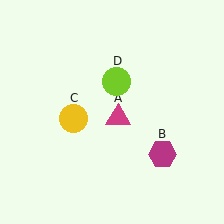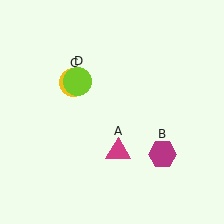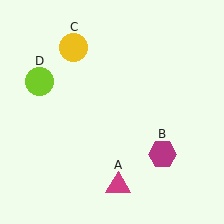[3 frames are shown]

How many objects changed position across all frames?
3 objects changed position: magenta triangle (object A), yellow circle (object C), lime circle (object D).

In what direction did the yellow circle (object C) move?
The yellow circle (object C) moved up.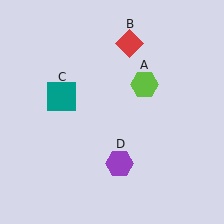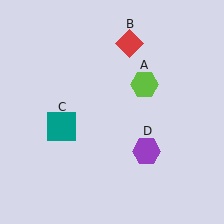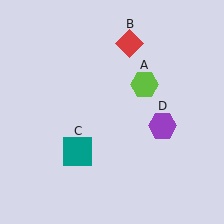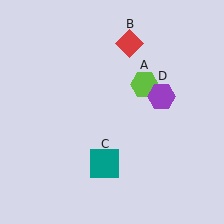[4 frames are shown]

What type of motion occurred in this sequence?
The teal square (object C), purple hexagon (object D) rotated counterclockwise around the center of the scene.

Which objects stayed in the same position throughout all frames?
Lime hexagon (object A) and red diamond (object B) remained stationary.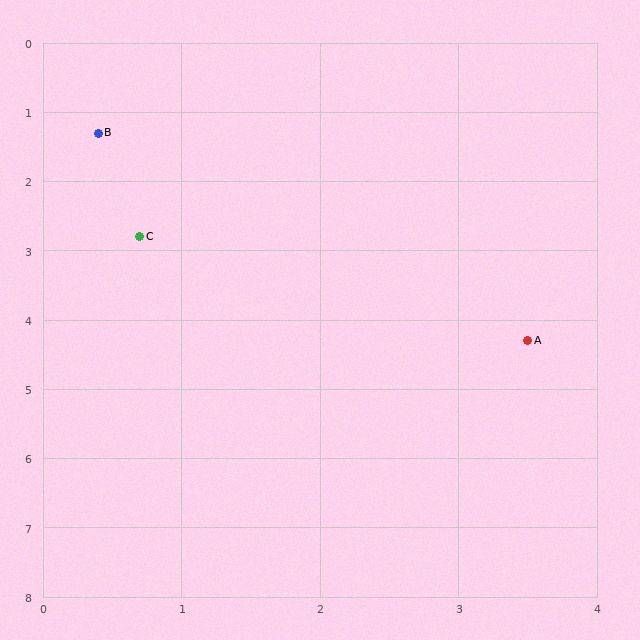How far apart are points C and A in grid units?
Points C and A are about 3.2 grid units apart.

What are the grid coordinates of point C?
Point C is at approximately (0.7, 2.8).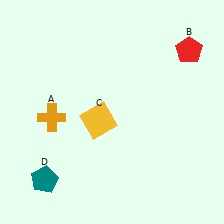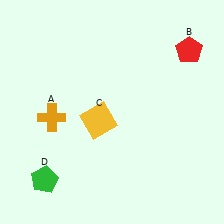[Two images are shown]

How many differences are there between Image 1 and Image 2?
There is 1 difference between the two images.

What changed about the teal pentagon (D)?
In Image 1, D is teal. In Image 2, it changed to green.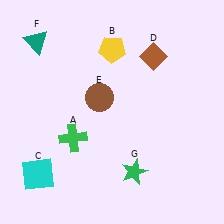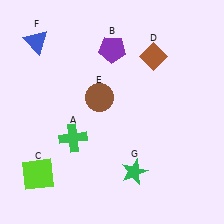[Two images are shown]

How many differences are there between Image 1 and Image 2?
There are 3 differences between the two images.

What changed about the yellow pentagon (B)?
In Image 1, B is yellow. In Image 2, it changed to purple.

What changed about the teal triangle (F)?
In Image 1, F is teal. In Image 2, it changed to blue.